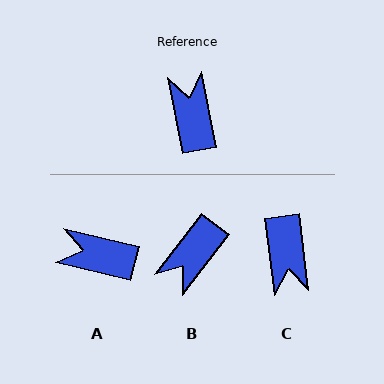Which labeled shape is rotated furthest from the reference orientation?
C, about 176 degrees away.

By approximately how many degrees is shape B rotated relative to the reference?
Approximately 131 degrees counter-clockwise.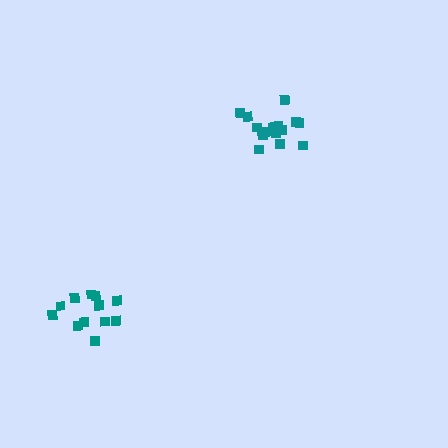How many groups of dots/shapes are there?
There are 2 groups.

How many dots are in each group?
Group 1: 15 dots, Group 2: 12 dots (27 total).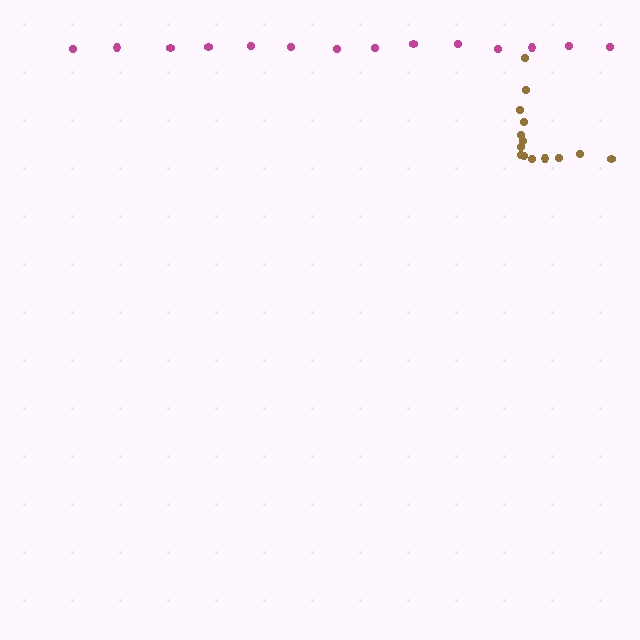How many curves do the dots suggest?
There are 2 distinct paths.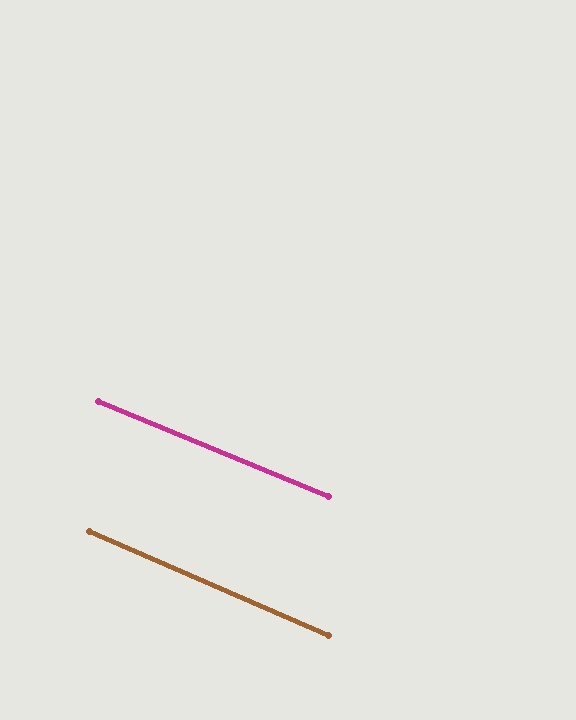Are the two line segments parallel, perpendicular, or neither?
Parallel — their directions differ by only 1.0°.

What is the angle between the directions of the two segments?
Approximately 1 degree.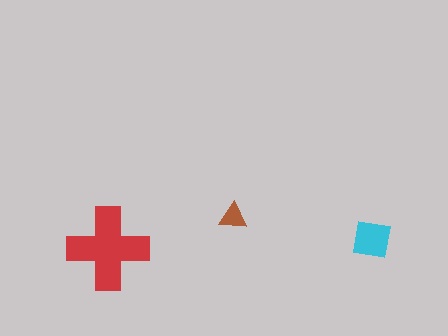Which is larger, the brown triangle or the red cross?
The red cross.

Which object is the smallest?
The brown triangle.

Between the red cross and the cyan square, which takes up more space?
The red cross.